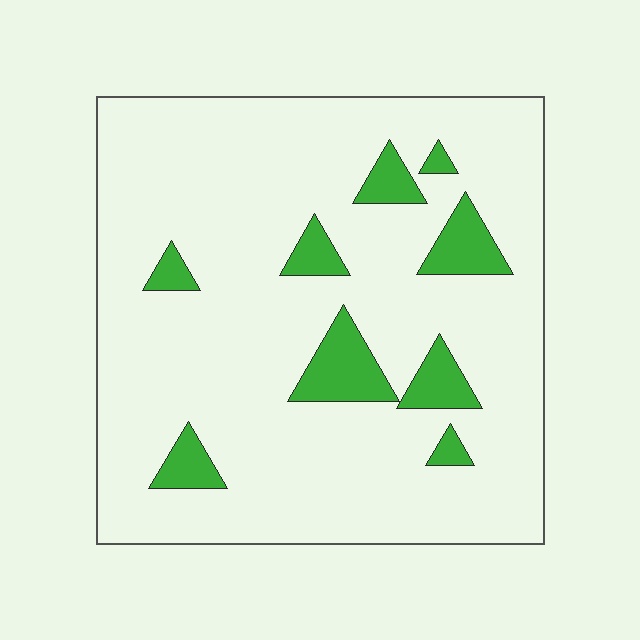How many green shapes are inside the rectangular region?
9.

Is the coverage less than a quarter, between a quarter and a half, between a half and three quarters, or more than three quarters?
Less than a quarter.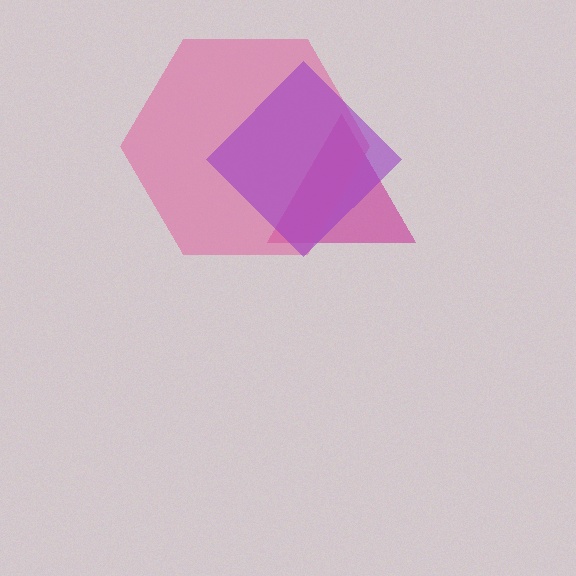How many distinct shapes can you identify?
There are 3 distinct shapes: a magenta triangle, a pink hexagon, a purple diamond.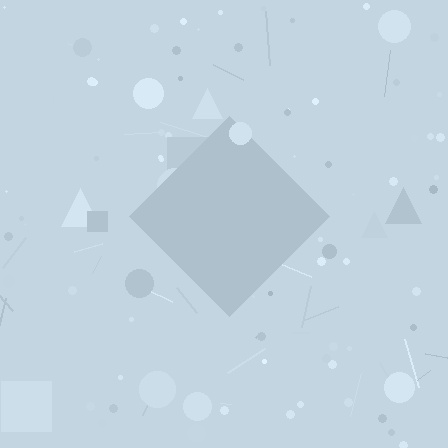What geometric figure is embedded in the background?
A diamond is embedded in the background.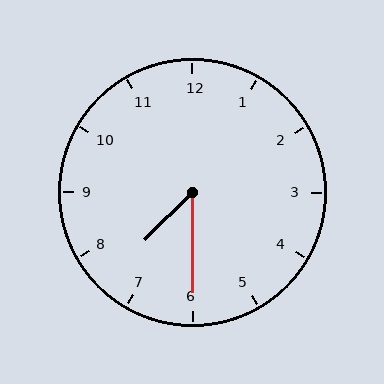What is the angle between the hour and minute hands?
Approximately 45 degrees.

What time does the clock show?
7:30.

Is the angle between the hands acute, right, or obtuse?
It is acute.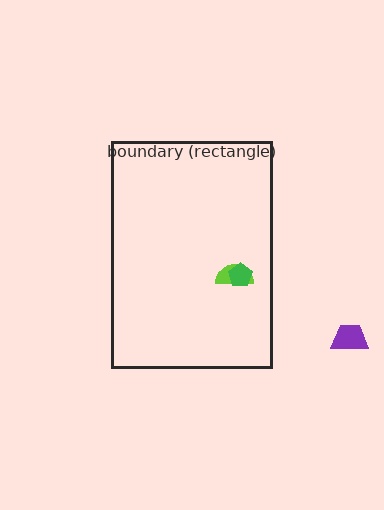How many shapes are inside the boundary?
2 inside, 1 outside.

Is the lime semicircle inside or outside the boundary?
Inside.